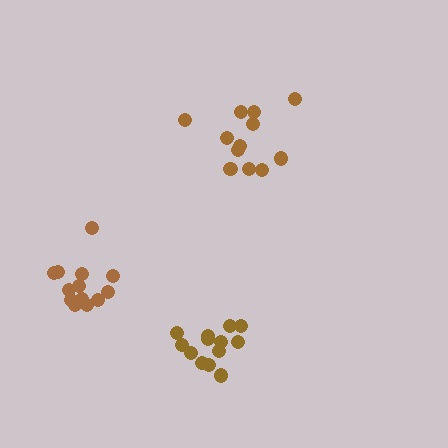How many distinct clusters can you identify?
There are 3 distinct clusters.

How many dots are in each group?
Group 1: 12 dots, Group 2: 13 dots, Group 3: 13 dots (38 total).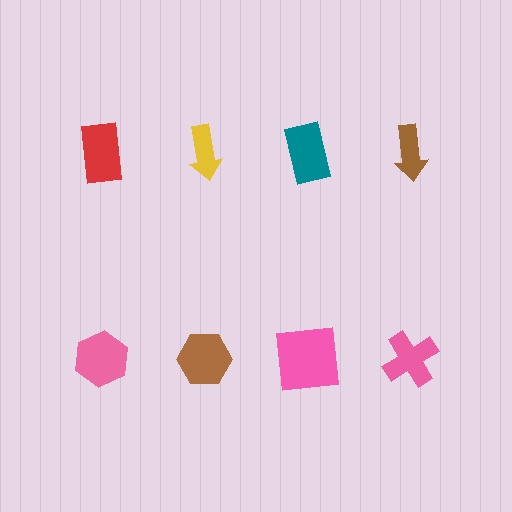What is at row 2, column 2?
A brown hexagon.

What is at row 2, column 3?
A pink square.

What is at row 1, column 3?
A teal rectangle.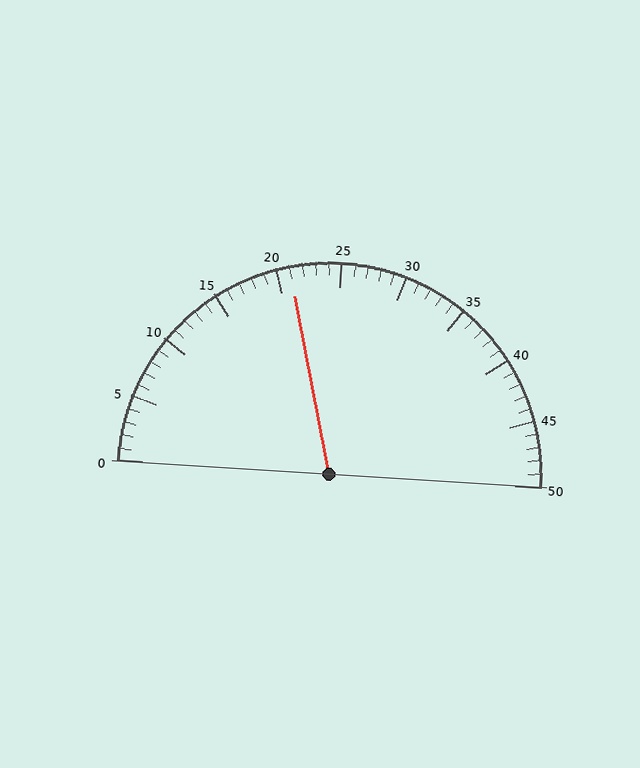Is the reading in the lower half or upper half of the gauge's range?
The reading is in the lower half of the range (0 to 50).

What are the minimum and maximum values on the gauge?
The gauge ranges from 0 to 50.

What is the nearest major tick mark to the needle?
The nearest major tick mark is 20.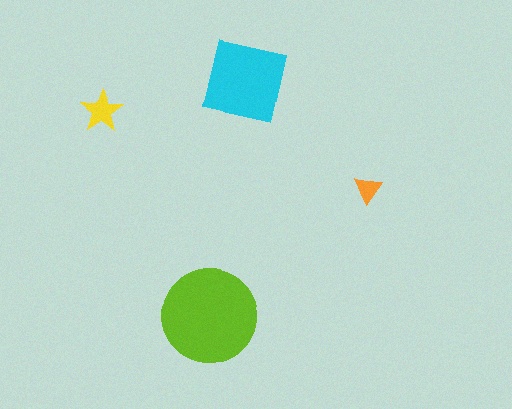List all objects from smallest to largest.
The orange triangle, the yellow star, the cyan square, the lime circle.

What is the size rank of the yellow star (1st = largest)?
3rd.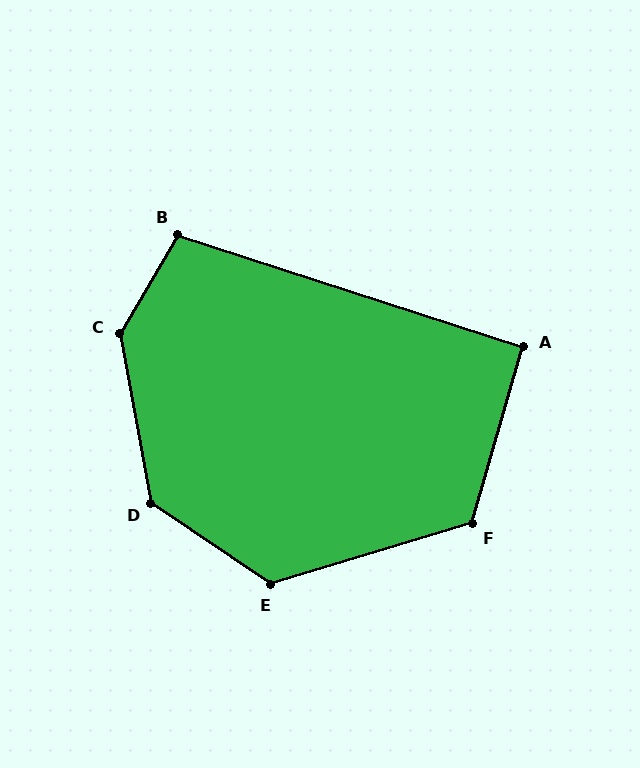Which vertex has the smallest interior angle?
A, at approximately 92 degrees.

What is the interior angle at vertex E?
Approximately 129 degrees (obtuse).